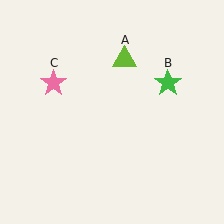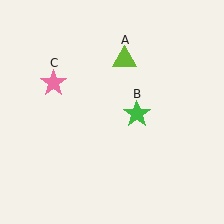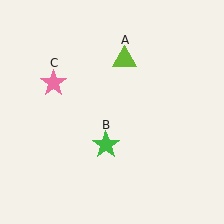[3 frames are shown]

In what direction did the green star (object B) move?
The green star (object B) moved down and to the left.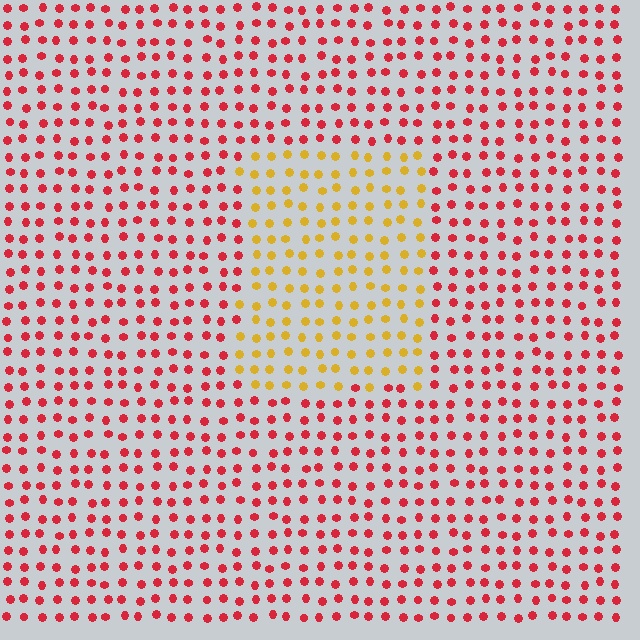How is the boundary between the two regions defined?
The boundary is defined purely by a slight shift in hue (about 54 degrees). Spacing, size, and orientation are identical on both sides.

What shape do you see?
I see a rectangle.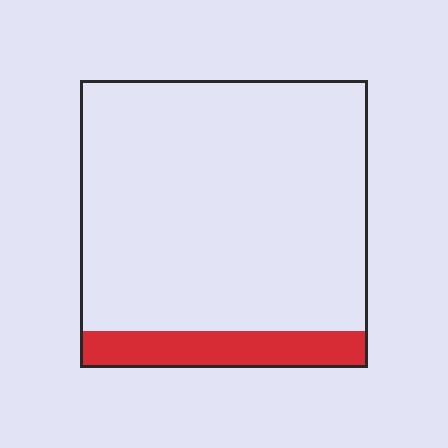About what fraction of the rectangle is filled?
About one eighth (1/8).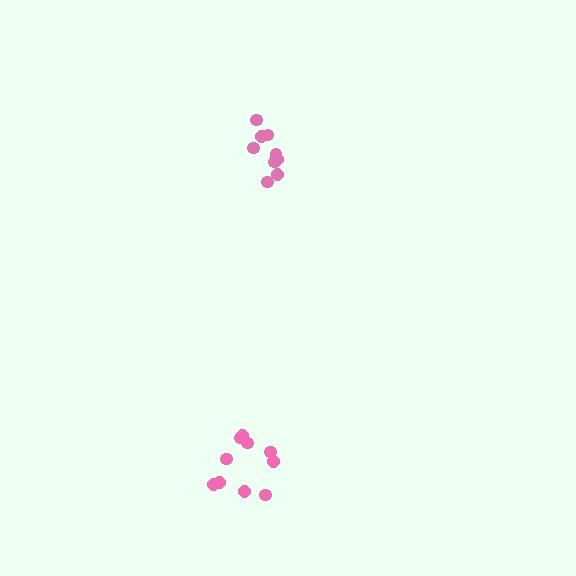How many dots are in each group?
Group 1: 9 dots, Group 2: 10 dots (19 total).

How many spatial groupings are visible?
There are 2 spatial groupings.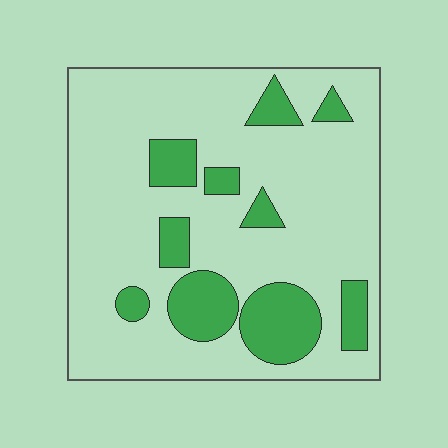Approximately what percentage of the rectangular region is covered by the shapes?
Approximately 20%.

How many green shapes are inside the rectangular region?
10.